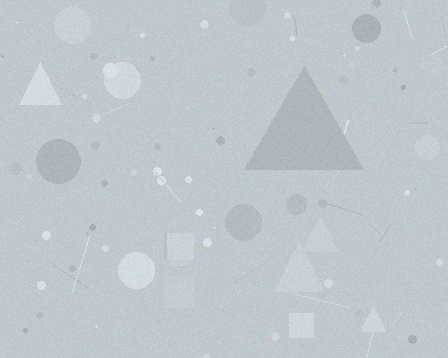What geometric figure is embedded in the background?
A triangle is embedded in the background.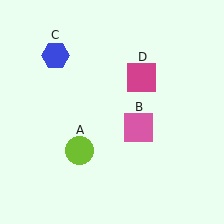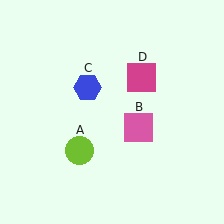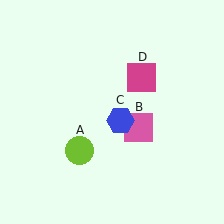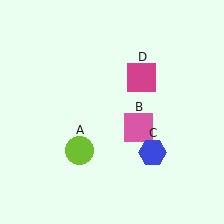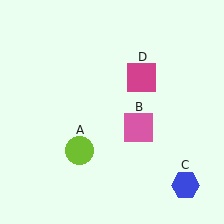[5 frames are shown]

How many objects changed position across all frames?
1 object changed position: blue hexagon (object C).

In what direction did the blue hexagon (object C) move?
The blue hexagon (object C) moved down and to the right.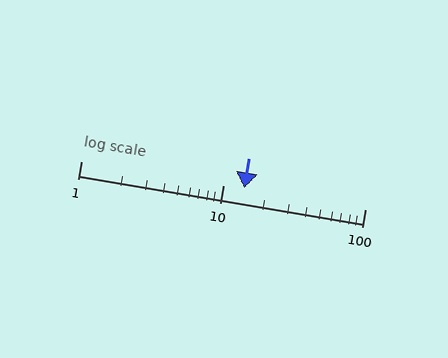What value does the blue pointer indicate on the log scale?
The pointer indicates approximately 14.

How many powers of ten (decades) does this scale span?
The scale spans 2 decades, from 1 to 100.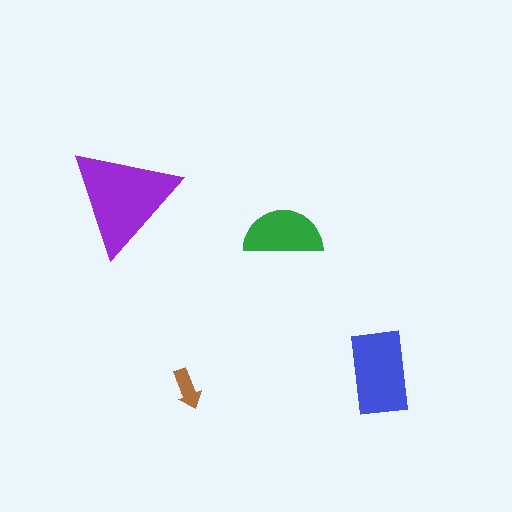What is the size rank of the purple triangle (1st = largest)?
1st.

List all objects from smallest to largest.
The brown arrow, the green semicircle, the blue rectangle, the purple triangle.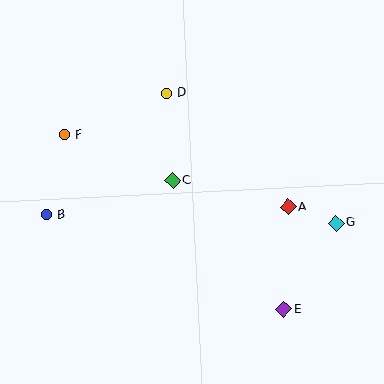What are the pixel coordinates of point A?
Point A is at (288, 207).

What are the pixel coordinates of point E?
Point E is at (284, 309).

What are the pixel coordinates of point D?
Point D is at (167, 93).